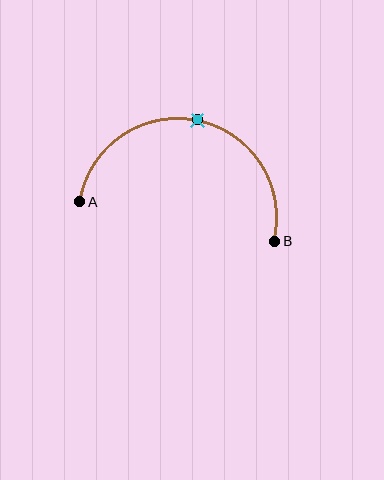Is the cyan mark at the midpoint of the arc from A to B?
Yes. The cyan mark lies on the arc at equal arc-length from both A and B — it is the arc midpoint.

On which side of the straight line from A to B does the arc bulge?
The arc bulges above the straight line connecting A and B.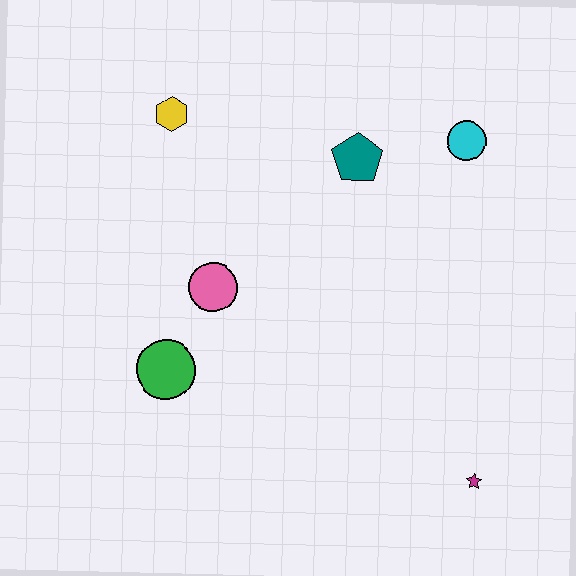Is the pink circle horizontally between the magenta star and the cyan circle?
No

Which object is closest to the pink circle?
The green circle is closest to the pink circle.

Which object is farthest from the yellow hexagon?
The magenta star is farthest from the yellow hexagon.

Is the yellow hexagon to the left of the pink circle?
Yes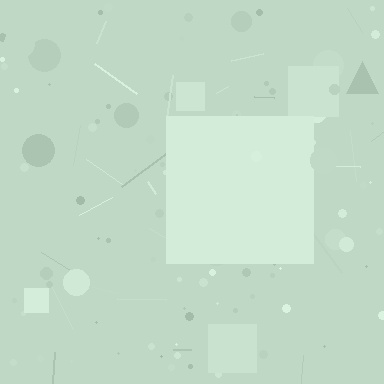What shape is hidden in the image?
A square is hidden in the image.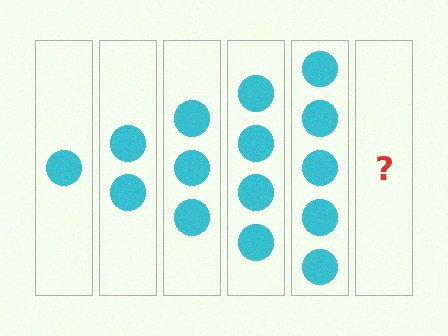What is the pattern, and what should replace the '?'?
The pattern is that each step adds one more circle. The '?' should be 6 circles.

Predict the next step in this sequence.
The next step is 6 circles.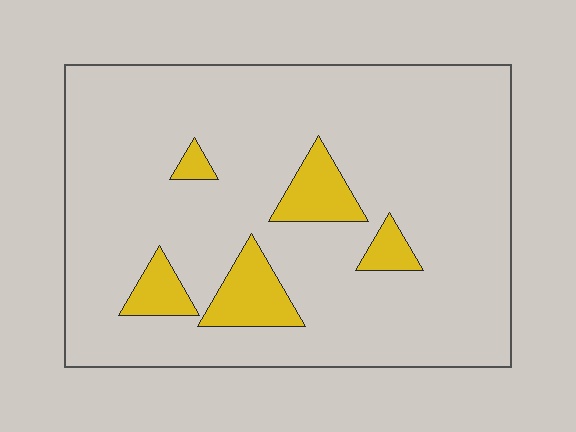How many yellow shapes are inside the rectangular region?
5.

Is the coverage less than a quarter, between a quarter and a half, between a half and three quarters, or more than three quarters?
Less than a quarter.